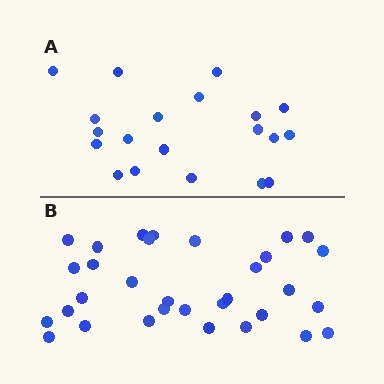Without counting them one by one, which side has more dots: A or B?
Region B (the bottom region) has more dots.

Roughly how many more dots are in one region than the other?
Region B has roughly 12 or so more dots than region A.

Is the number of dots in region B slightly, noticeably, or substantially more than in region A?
Region B has substantially more. The ratio is roughly 1.6 to 1.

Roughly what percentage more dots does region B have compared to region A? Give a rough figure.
About 60% more.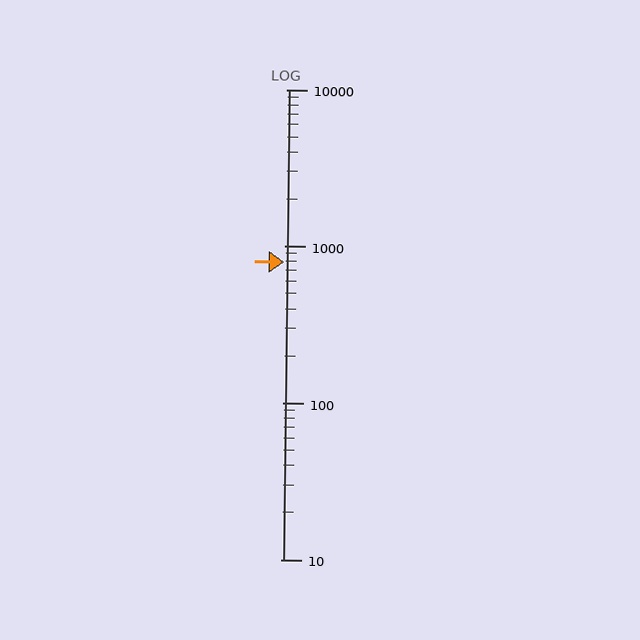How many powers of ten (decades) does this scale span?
The scale spans 3 decades, from 10 to 10000.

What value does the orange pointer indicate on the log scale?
The pointer indicates approximately 790.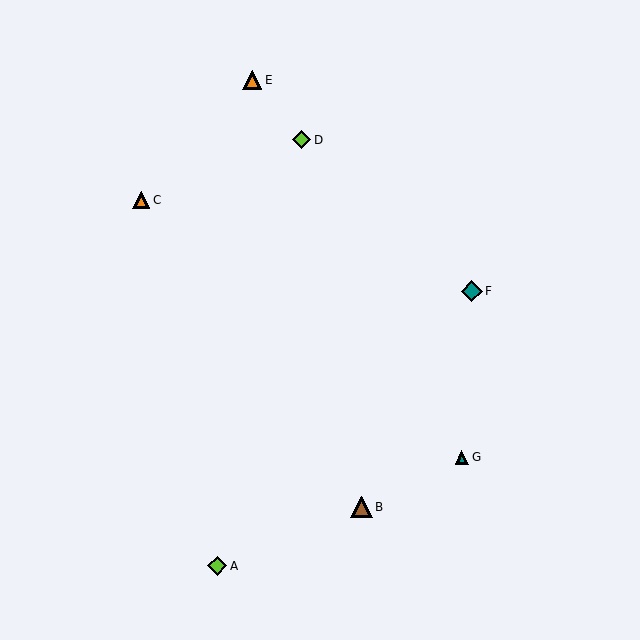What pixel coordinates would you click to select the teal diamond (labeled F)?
Click at (472, 291) to select the teal diamond F.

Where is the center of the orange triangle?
The center of the orange triangle is at (141, 200).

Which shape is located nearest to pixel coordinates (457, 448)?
The teal triangle (labeled G) at (462, 457) is nearest to that location.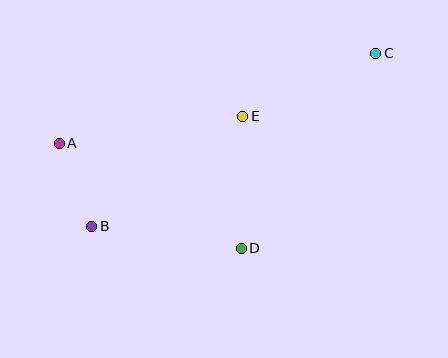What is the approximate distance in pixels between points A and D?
The distance between A and D is approximately 210 pixels.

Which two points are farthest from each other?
Points B and C are farthest from each other.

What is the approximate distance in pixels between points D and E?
The distance between D and E is approximately 132 pixels.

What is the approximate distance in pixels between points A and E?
The distance between A and E is approximately 185 pixels.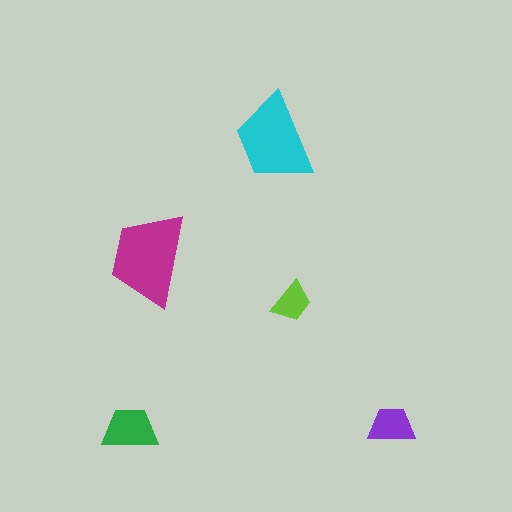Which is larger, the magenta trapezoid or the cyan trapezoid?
The magenta one.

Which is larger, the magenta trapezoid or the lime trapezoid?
The magenta one.